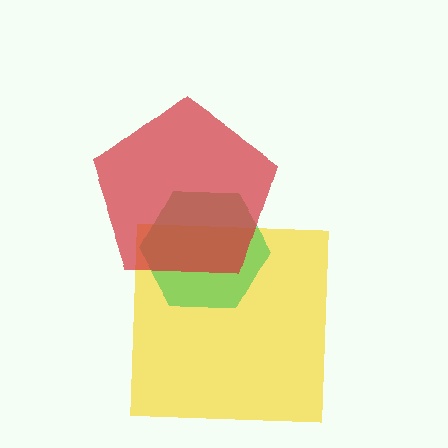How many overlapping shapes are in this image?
There are 3 overlapping shapes in the image.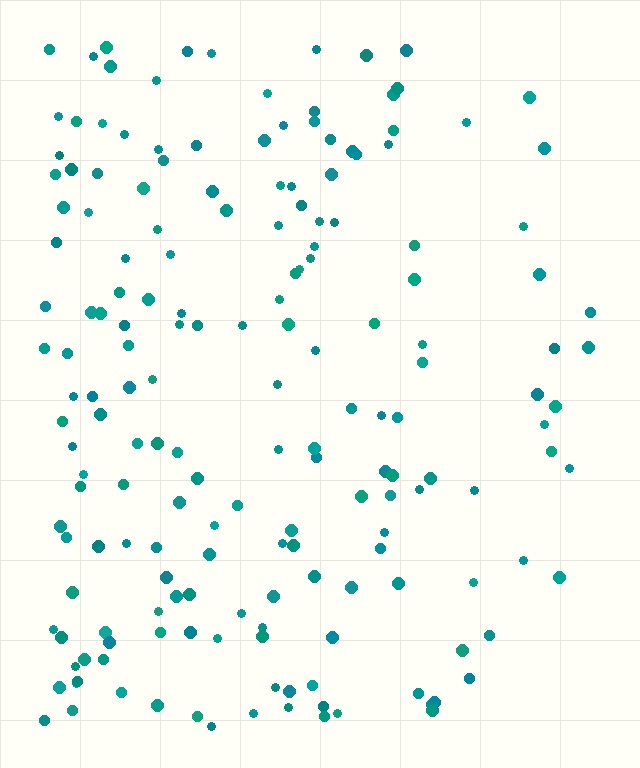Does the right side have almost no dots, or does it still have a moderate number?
Still a moderate number, just noticeably fewer than the left.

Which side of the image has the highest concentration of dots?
The left.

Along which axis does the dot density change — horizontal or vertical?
Horizontal.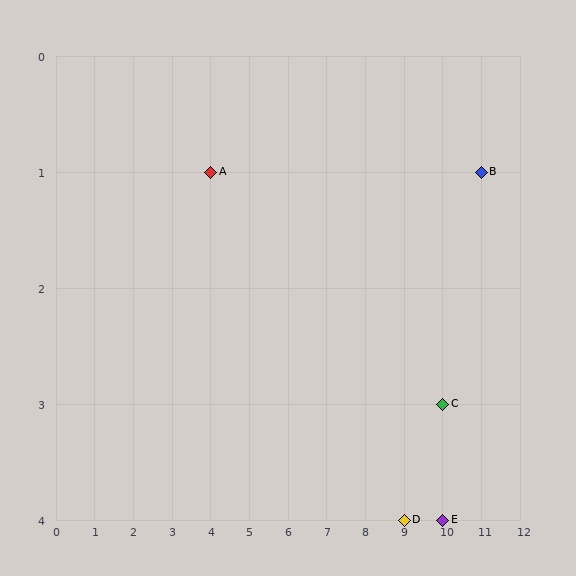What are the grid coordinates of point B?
Point B is at grid coordinates (11, 1).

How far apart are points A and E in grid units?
Points A and E are 6 columns and 3 rows apart (about 6.7 grid units diagonally).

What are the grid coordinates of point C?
Point C is at grid coordinates (10, 3).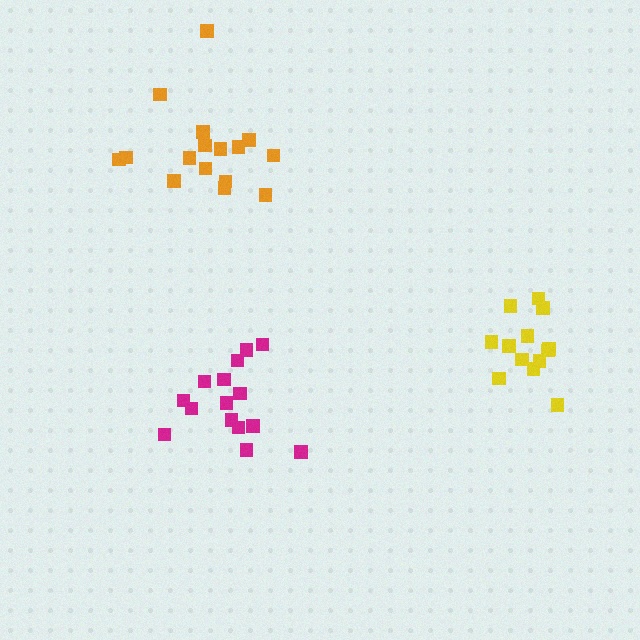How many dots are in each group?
Group 1: 13 dots, Group 2: 15 dots, Group 3: 16 dots (44 total).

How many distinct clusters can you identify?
There are 3 distinct clusters.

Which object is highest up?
The orange cluster is topmost.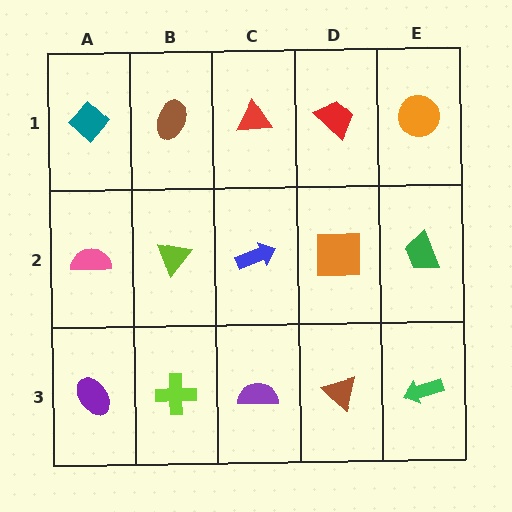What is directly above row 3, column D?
An orange square.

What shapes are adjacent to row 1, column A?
A pink semicircle (row 2, column A), a brown ellipse (row 1, column B).